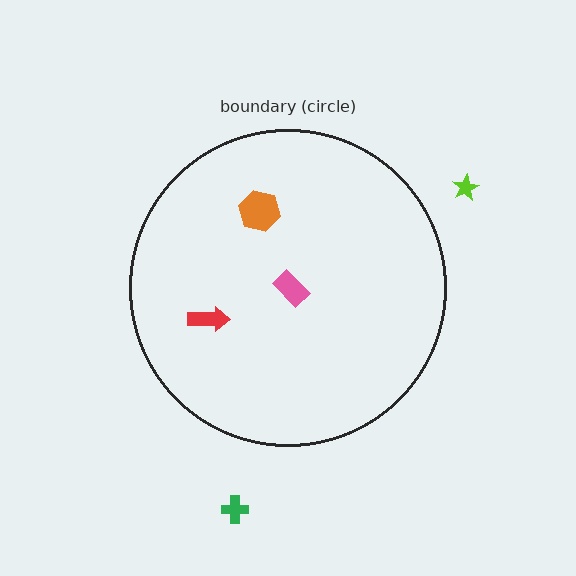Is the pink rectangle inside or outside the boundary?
Inside.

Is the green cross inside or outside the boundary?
Outside.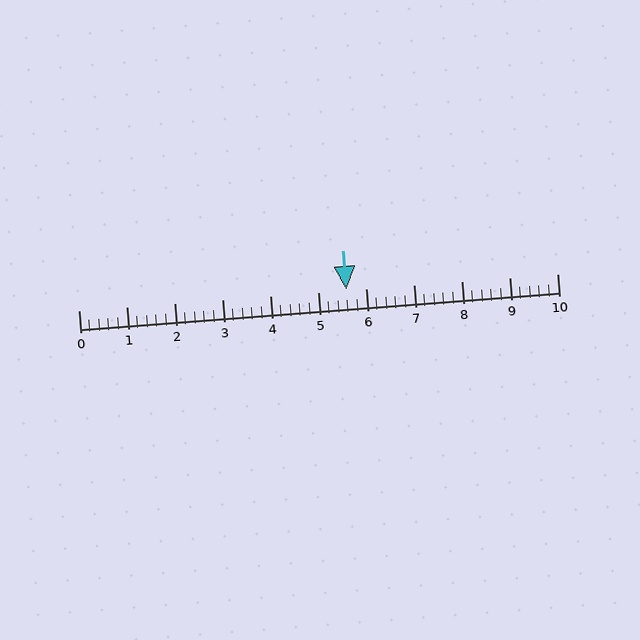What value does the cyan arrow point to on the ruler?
The cyan arrow points to approximately 5.6.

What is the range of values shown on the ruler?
The ruler shows values from 0 to 10.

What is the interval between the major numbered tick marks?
The major tick marks are spaced 1 units apart.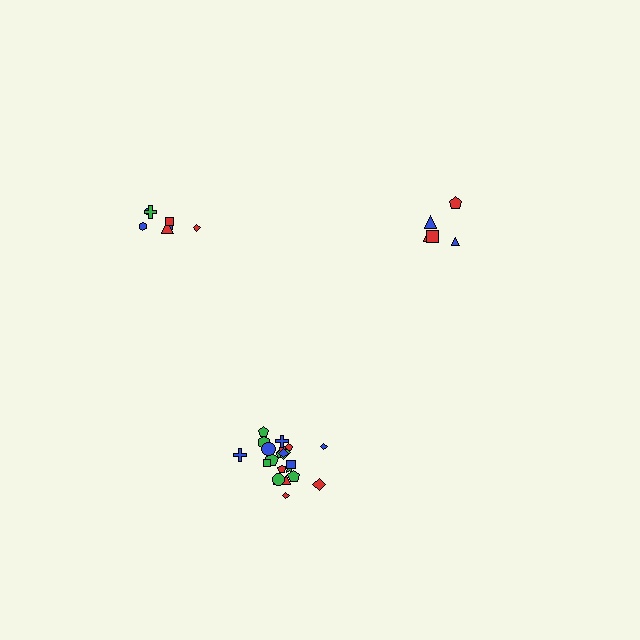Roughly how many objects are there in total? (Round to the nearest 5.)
Roughly 35 objects in total.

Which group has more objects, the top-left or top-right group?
The top-left group.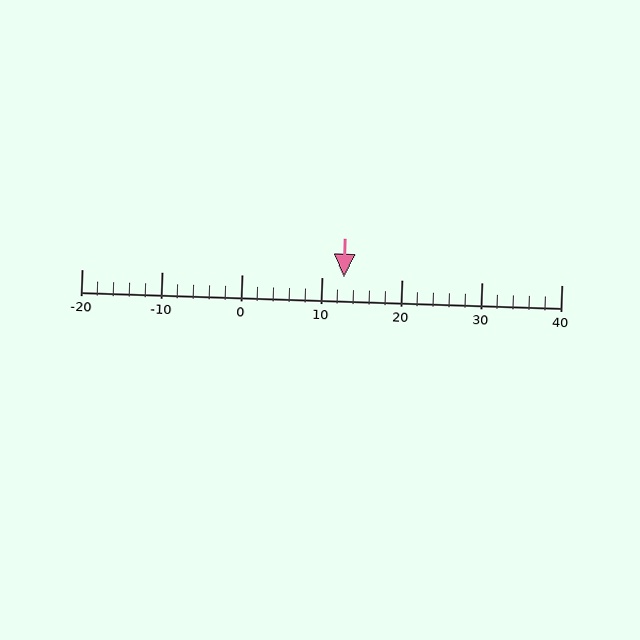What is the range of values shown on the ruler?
The ruler shows values from -20 to 40.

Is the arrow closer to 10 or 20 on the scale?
The arrow is closer to 10.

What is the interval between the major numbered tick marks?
The major tick marks are spaced 10 units apart.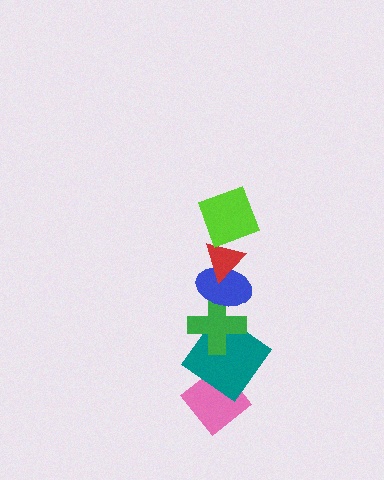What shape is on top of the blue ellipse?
The red triangle is on top of the blue ellipse.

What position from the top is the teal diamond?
The teal diamond is 5th from the top.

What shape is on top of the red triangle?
The lime square is on top of the red triangle.